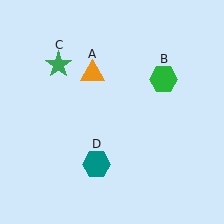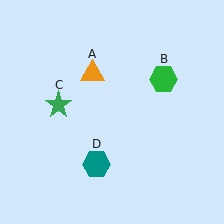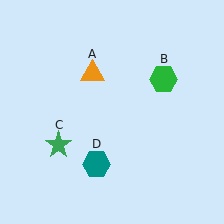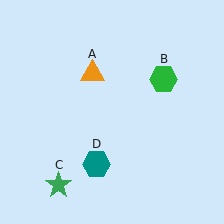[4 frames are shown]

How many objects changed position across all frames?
1 object changed position: green star (object C).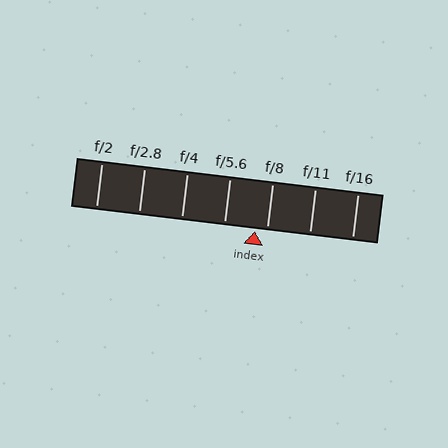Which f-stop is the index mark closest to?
The index mark is closest to f/8.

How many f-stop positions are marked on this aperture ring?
There are 7 f-stop positions marked.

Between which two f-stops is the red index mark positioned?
The index mark is between f/5.6 and f/8.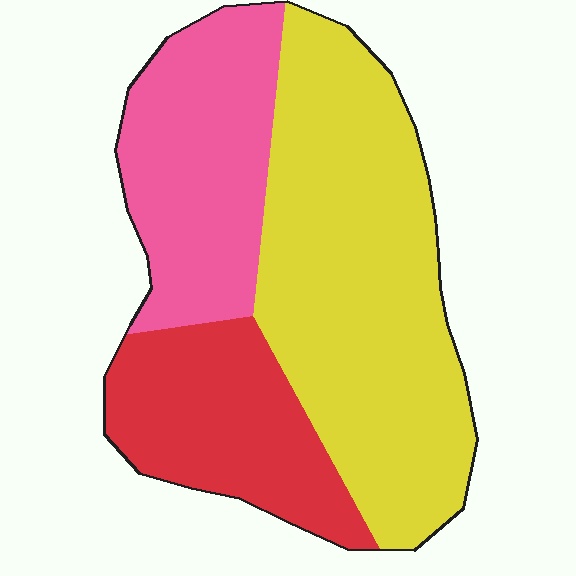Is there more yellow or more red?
Yellow.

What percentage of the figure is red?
Red takes up about one quarter (1/4) of the figure.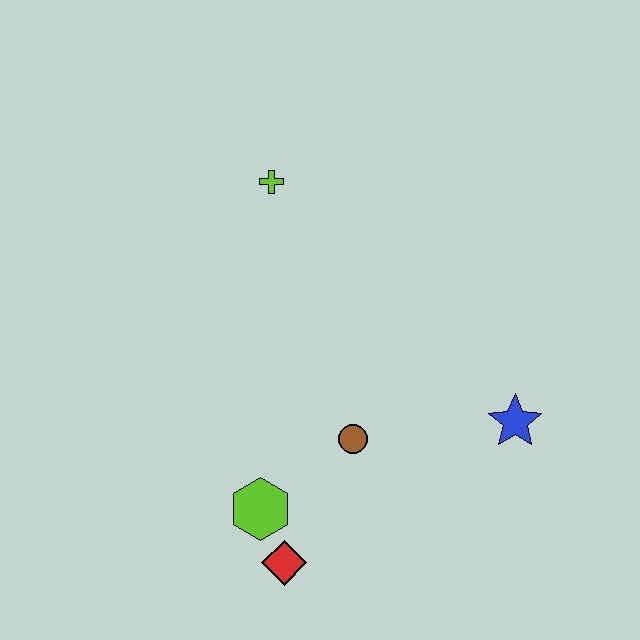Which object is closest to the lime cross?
The brown circle is closest to the lime cross.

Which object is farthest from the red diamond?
The lime cross is farthest from the red diamond.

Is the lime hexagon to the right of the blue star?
No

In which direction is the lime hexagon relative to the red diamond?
The lime hexagon is above the red diamond.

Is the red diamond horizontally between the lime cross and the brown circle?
Yes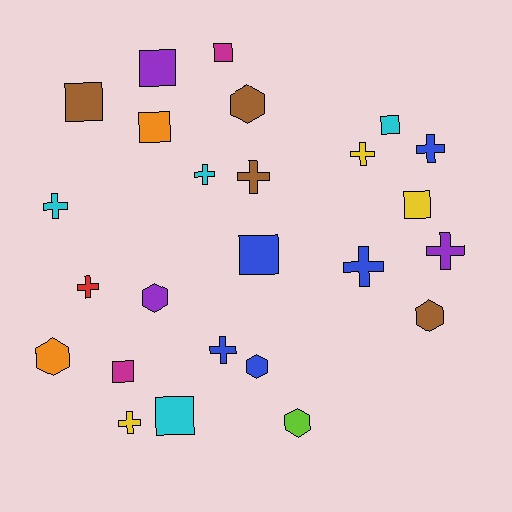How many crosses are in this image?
There are 10 crosses.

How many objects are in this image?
There are 25 objects.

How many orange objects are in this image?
There are 2 orange objects.